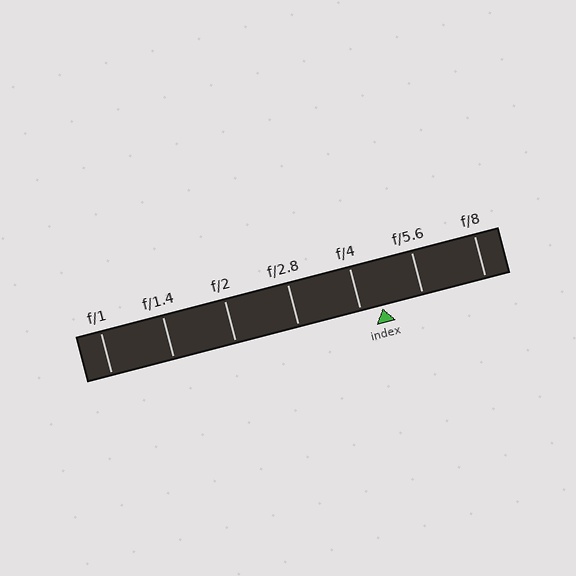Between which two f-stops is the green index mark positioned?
The index mark is between f/4 and f/5.6.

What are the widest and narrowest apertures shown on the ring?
The widest aperture shown is f/1 and the narrowest is f/8.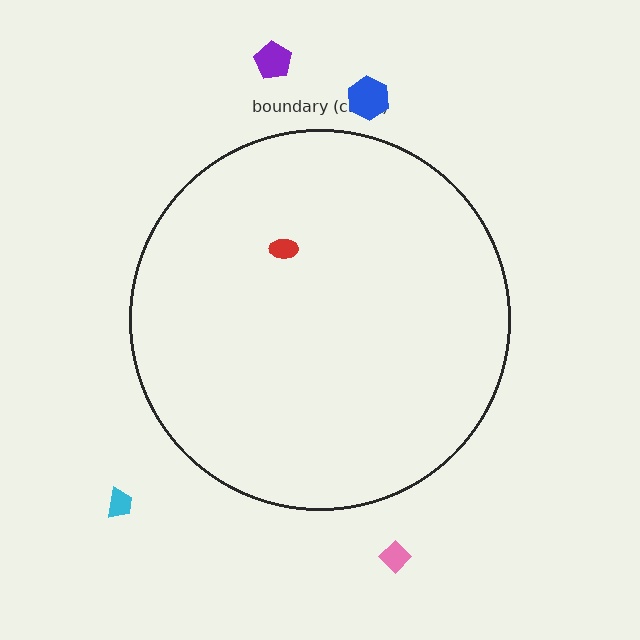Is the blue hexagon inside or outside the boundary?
Outside.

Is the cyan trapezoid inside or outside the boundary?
Outside.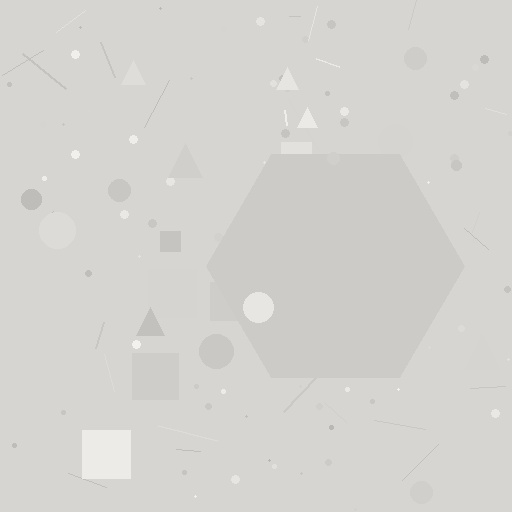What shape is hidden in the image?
A hexagon is hidden in the image.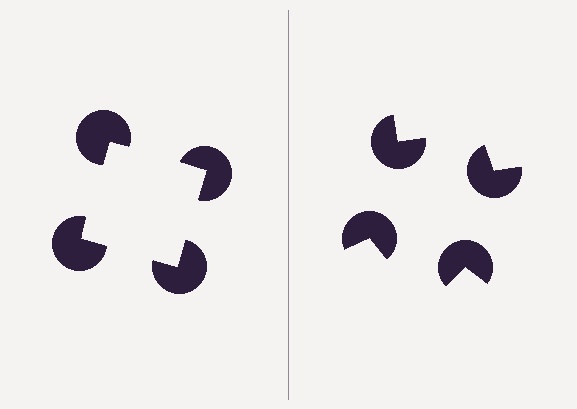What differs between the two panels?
The pac-man discs are positioned identically on both sides; only the wedge orientations differ. On the left they align to a square; on the right they are misaligned.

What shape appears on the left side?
An illusory square.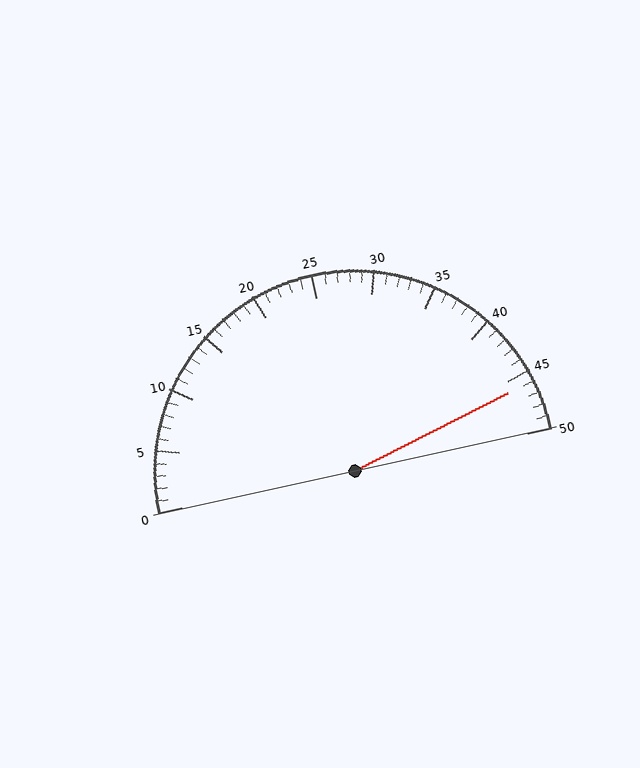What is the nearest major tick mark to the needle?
The nearest major tick mark is 45.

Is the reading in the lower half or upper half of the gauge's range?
The reading is in the upper half of the range (0 to 50).